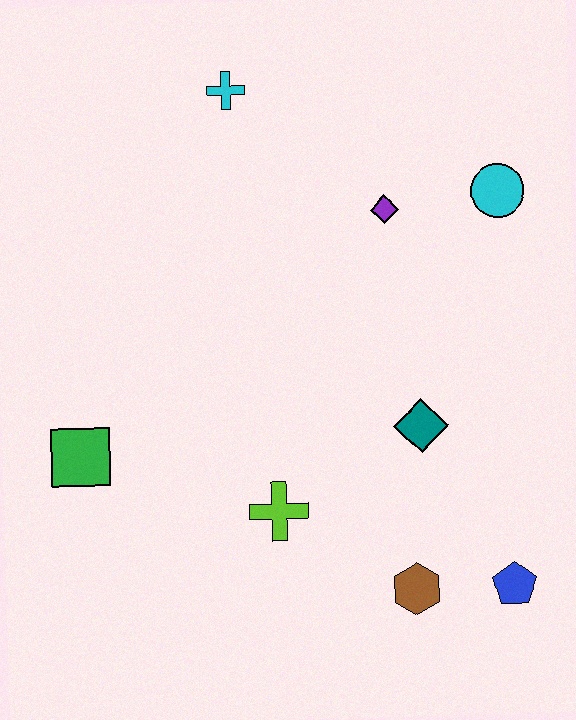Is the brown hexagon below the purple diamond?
Yes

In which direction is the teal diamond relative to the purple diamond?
The teal diamond is below the purple diamond.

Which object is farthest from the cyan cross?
The blue pentagon is farthest from the cyan cross.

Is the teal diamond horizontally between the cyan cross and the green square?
No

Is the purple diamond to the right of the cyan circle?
No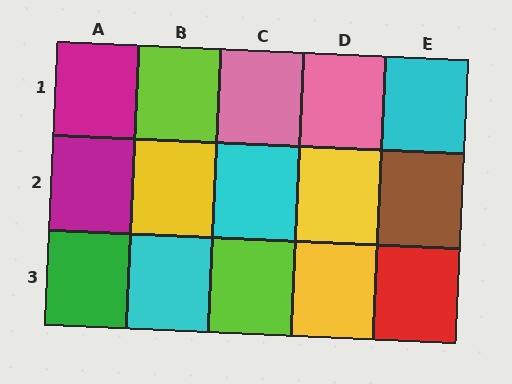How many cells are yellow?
3 cells are yellow.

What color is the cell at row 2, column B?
Yellow.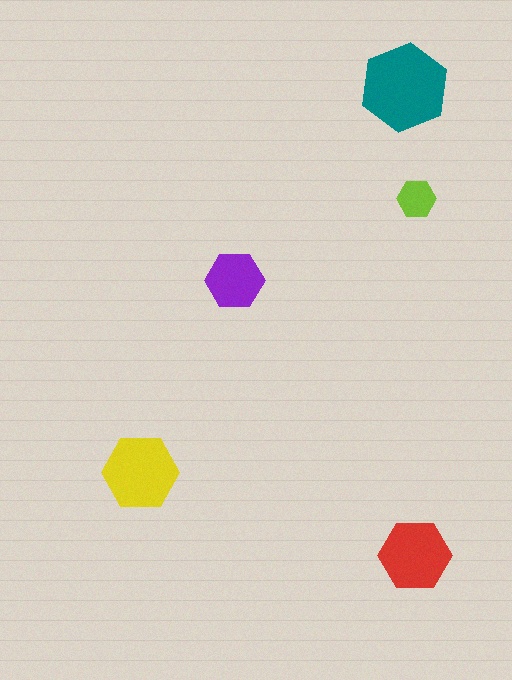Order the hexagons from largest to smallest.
the teal one, the yellow one, the red one, the purple one, the lime one.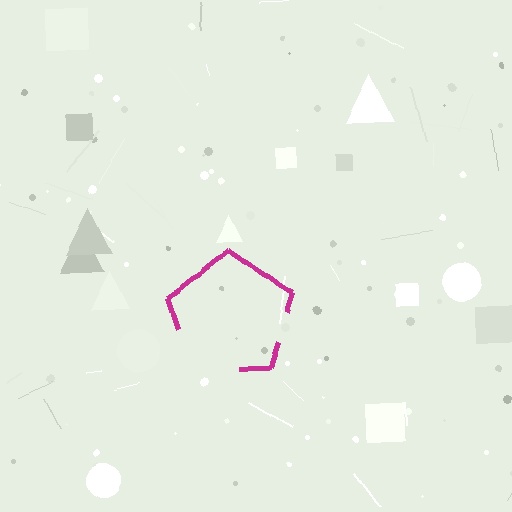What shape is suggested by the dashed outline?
The dashed outline suggests a pentagon.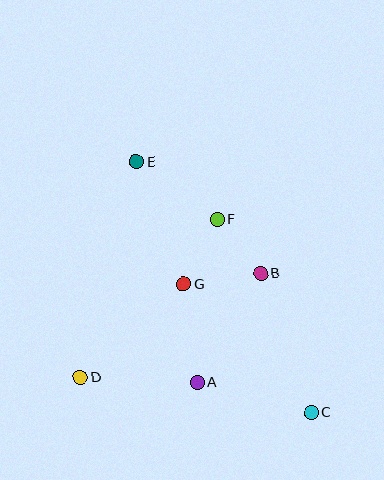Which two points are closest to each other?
Points B and F are closest to each other.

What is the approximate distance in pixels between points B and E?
The distance between B and E is approximately 167 pixels.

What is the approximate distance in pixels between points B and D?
The distance between B and D is approximately 208 pixels.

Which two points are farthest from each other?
Points C and E are farthest from each other.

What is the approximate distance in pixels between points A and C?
The distance between A and C is approximately 118 pixels.